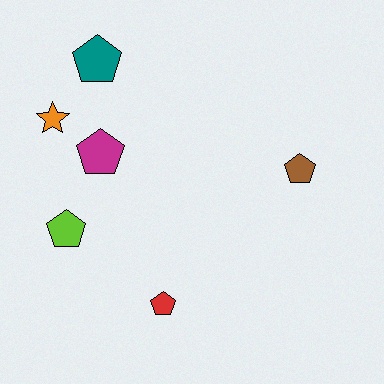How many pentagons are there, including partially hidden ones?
There are 5 pentagons.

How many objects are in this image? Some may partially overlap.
There are 6 objects.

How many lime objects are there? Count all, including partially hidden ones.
There is 1 lime object.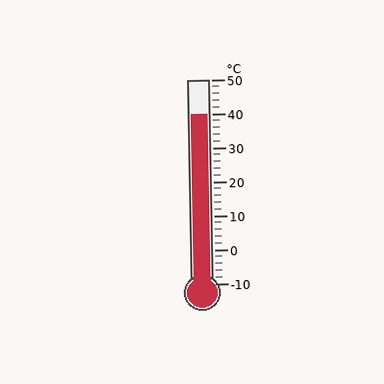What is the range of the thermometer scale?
The thermometer scale ranges from -10°C to 50°C.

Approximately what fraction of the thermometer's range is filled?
The thermometer is filled to approximately 85% of its range.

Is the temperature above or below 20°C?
The temperature is above 20°C.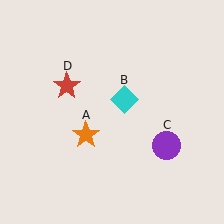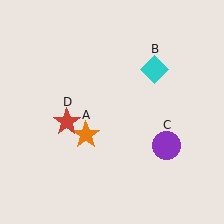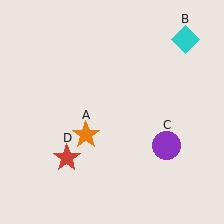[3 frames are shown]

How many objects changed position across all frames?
2 objects changed position: cyan diamond (object B), red star (object D).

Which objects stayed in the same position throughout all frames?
Orange star (object A) and purple circle (object C) remained stationary.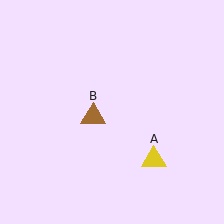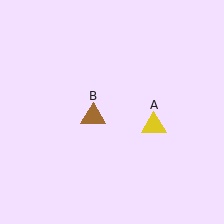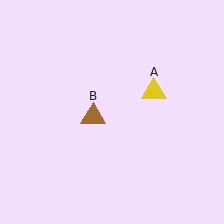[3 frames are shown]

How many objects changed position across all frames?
1 object changed position: yellow triangle (object A).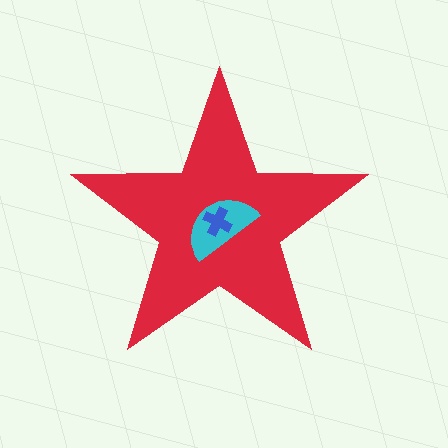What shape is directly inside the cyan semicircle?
The blue cross.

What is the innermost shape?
The blue cross.